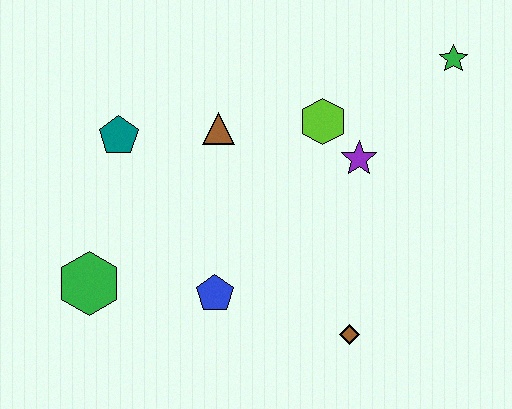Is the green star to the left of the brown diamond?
No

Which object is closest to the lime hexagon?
The purple star is closest to the lime hexagon.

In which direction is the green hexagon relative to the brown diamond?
The green hexagon is to the left of the brown diamond.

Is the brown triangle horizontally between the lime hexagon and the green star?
No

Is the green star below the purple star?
No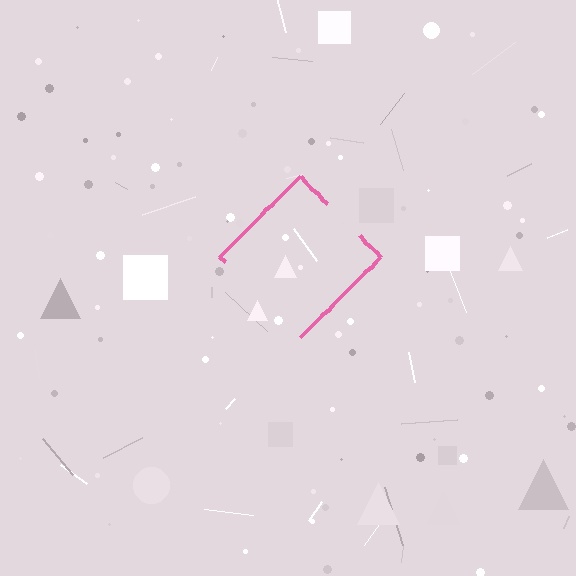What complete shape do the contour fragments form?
The contour fragments form a diamond.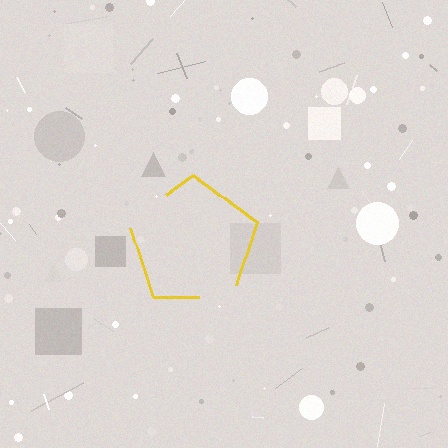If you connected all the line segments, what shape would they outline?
They would outline a pentagon.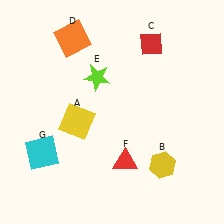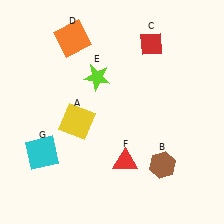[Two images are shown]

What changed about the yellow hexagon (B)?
In Image 1, B is yellow. In Image 2, it changed to brown.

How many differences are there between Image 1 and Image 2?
There is 1 difference between the two images.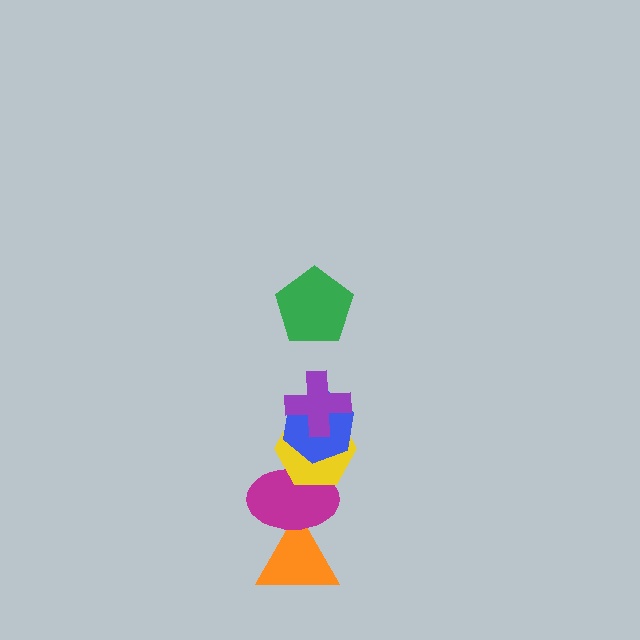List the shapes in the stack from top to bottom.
From top to bottom: the green pentagon, the purple cross, the blue hexagon, the yellow hexagon, the magenta ellipse, the orange triangle.